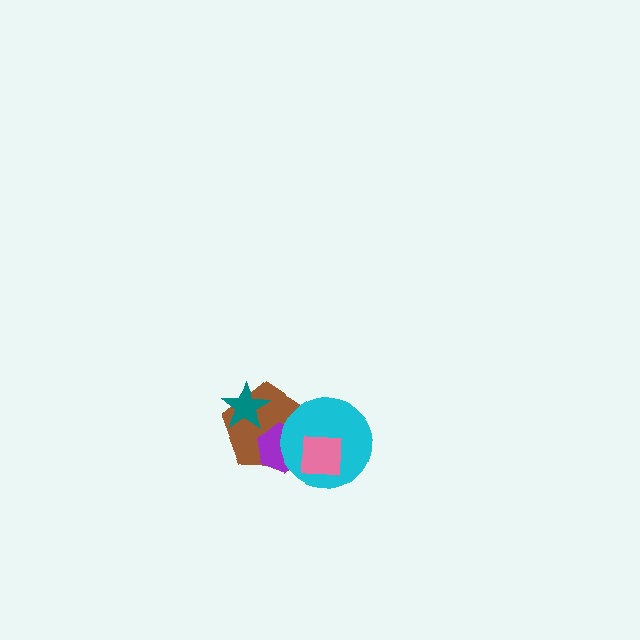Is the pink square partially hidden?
No, no other shape covers it.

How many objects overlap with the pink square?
3 objects overlap with the pink square.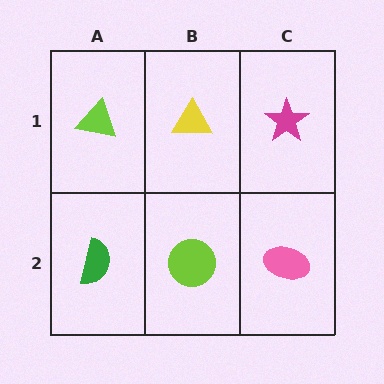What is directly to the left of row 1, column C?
A yellow triangle.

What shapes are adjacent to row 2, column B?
A yellow triangle (row 1, column B), a green semicircle (row 2, column A), a pink ellipse (row 2, column C).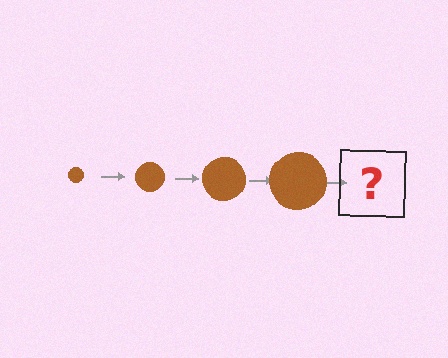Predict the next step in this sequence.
The next step is a brown circle, larger than the previous one.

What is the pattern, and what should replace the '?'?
The pattern is that the circle gets progressively larger each step. The '?' should be a brown circle, larger than the previous one.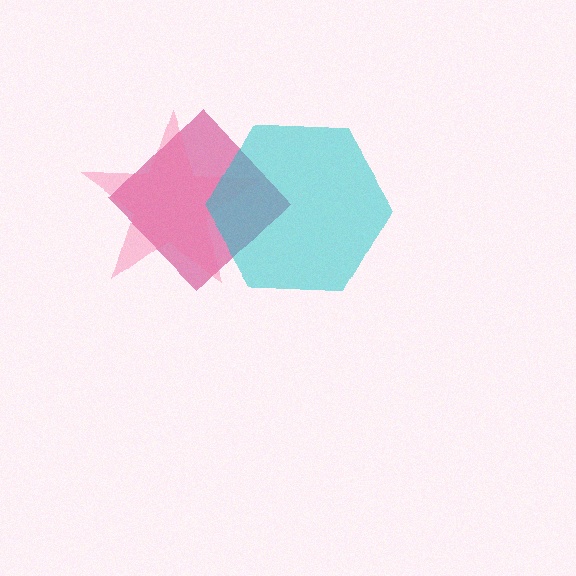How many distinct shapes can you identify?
There are 3 distinct shapes: a magenta diamond, a pink star, a cyan hexagon.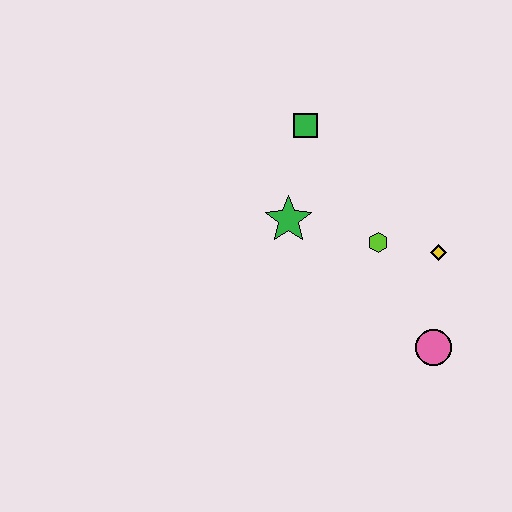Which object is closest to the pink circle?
The yellow diamond is closest to the pink circle.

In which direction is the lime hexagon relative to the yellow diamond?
The lime hexagon is to the left of the yellow diamond.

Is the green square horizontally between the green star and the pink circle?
Yes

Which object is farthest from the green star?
The pink circle is farthest from the green star.